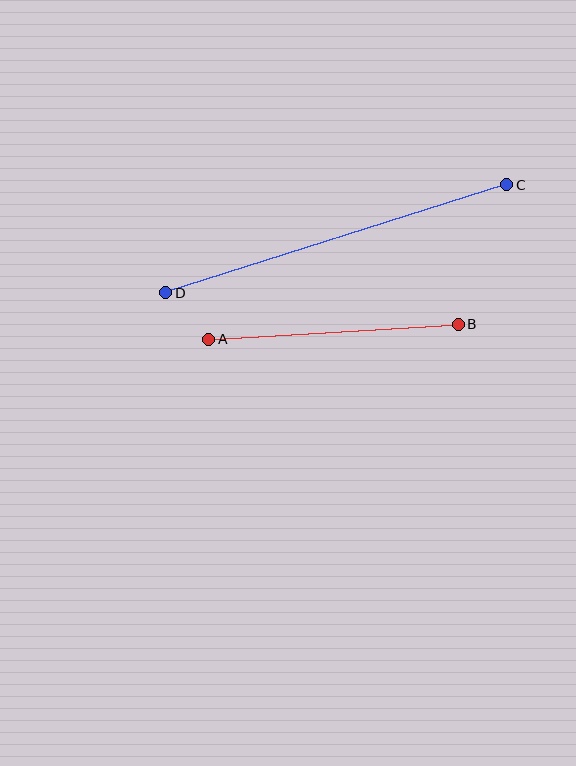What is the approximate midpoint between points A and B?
The midpoint is at approximately (333, 332) pixels.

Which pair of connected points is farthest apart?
Points C and D are farthest apart.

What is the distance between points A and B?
The distance is approximately 250 pixels.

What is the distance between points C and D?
The distance is approximately 358 pixels.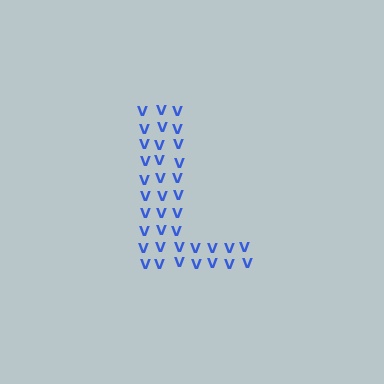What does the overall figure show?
The overall figure shows the letter L.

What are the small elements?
The small elements are letter V's.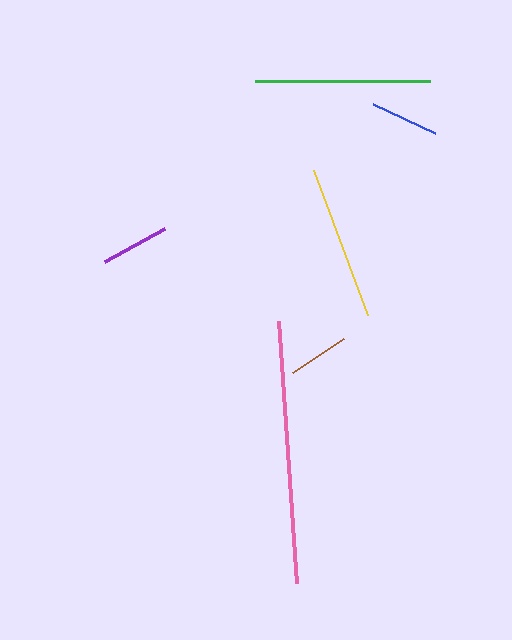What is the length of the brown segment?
The brown segment is approximately 61 pixels long.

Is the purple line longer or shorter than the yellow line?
The yellow line is longer than the purple line.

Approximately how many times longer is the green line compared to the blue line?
The green line is approximately 2.6 times the length of the blue line.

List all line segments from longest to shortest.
From longest to shortest: pink, green, yellow, purple, blue, brown.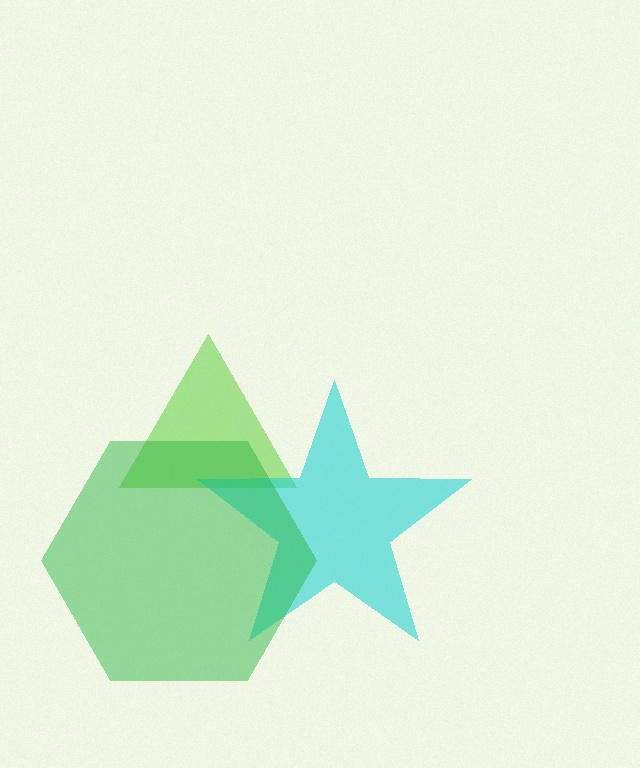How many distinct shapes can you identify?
There are 3 distinct shapes: a lime triangle, a cyan star, a green hexagon.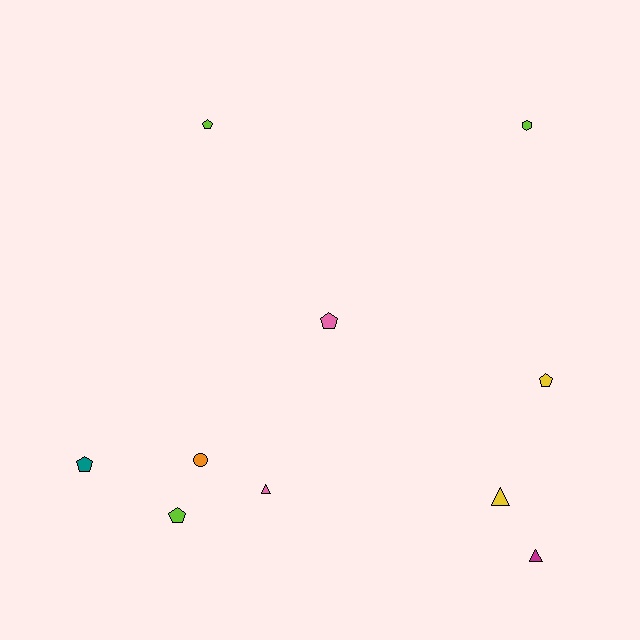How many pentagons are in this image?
There are 5 pentagons.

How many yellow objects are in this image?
There are 2 yellow objects.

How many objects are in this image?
There are 10 objects.